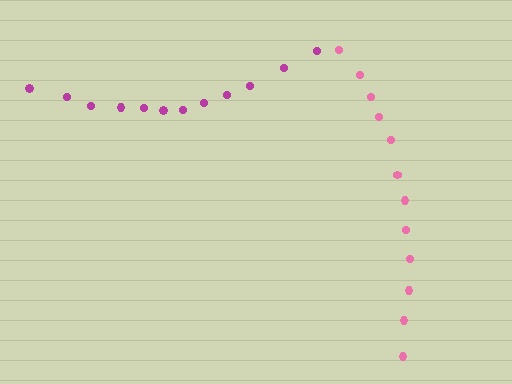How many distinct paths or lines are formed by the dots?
There are 2 distinct paths.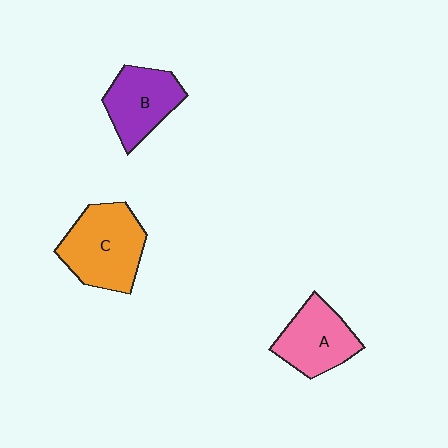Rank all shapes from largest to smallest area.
From largest to smallest: C (orange), B (purple), A (pink).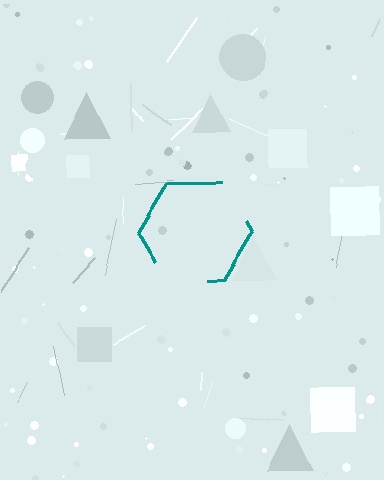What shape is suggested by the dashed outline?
The dashed outline suggests a hexagon.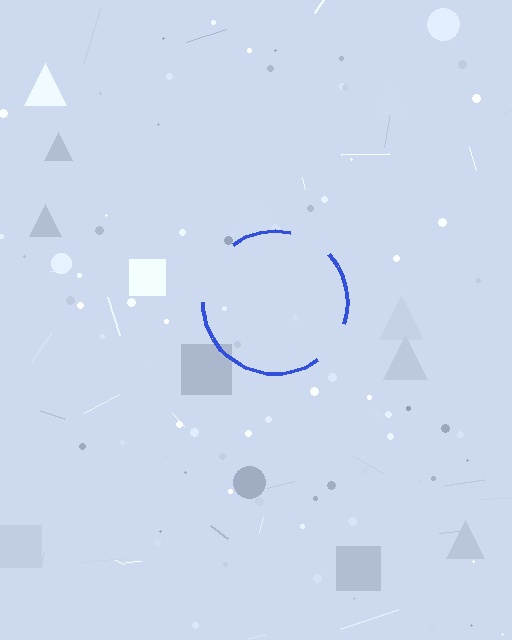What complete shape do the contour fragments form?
The contour fragments form a circle.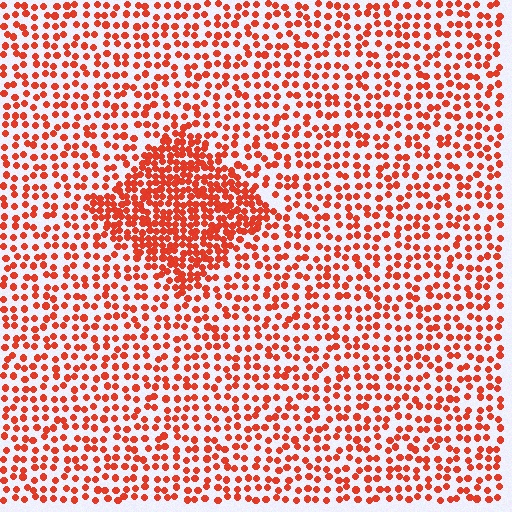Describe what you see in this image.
The image contains small red elements arranged at two different densities. A diamond-shaped region is visible where the elements are more densely packed than the surrounding area.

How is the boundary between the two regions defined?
The boundary is defined by a change in element density (approximately 2.1x ratio). All elements are the same color, size, and shape.